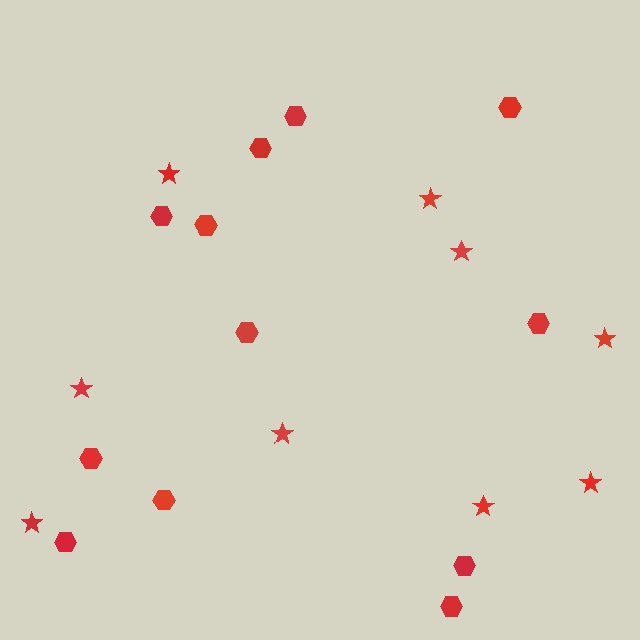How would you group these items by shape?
There are 2 groups: one group of hexagons (12) and one group of stars (9).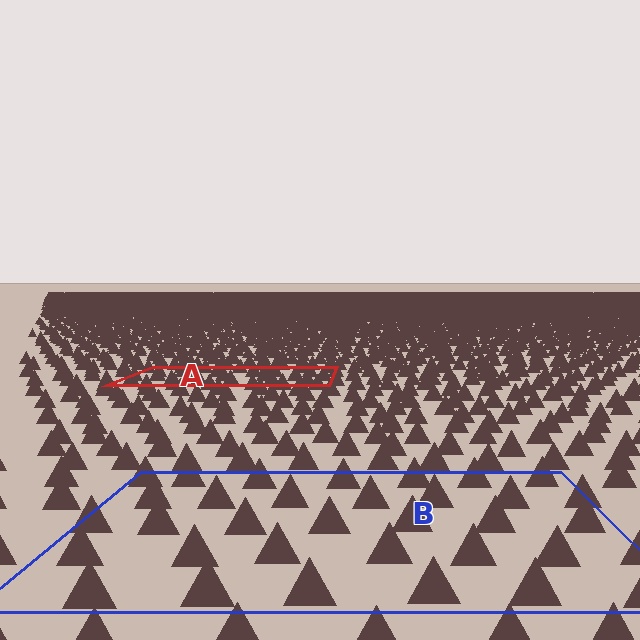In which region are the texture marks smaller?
The texture marks are smaller in region A, because it is farther away.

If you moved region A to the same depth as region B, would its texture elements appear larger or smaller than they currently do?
They would appear larger. At a closer depth, the same texture elements are projected at a bigger on-screen size.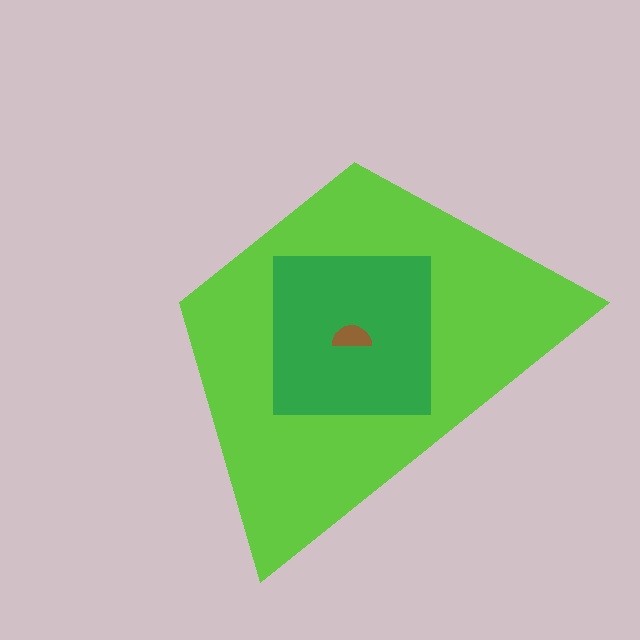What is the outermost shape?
The lime trapezoid.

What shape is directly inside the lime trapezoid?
The green square.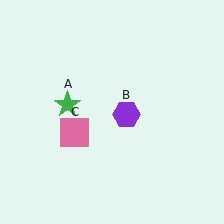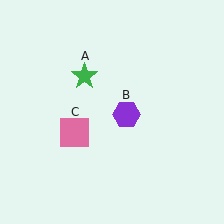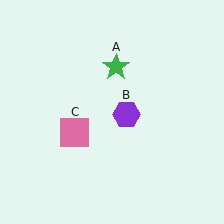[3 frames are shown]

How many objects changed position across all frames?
1 object changed position: green star (object A).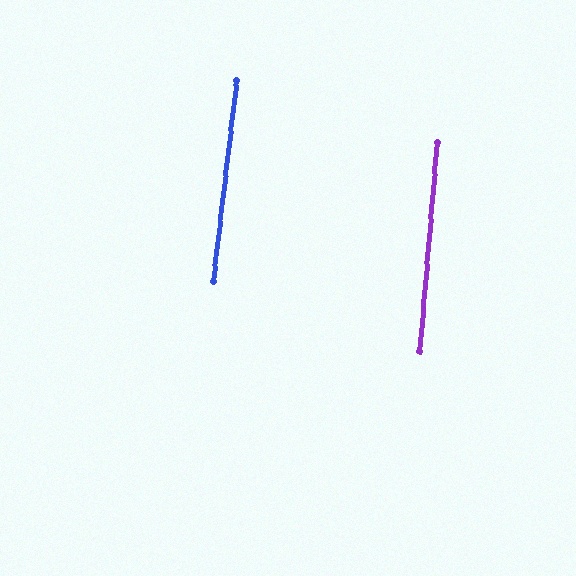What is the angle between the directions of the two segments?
Approximately 2 degrees.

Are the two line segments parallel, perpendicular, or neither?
Parallel — their directions differ by only 1.9°.